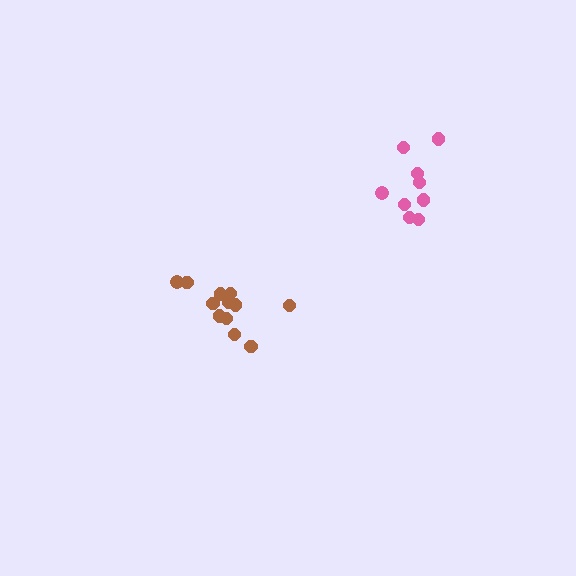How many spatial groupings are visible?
There are 2 spatial groupings.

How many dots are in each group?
Group 1: 9 dots, Group 2: 12 dots (21 total).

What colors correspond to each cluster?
The clusters are colored: pink, brown.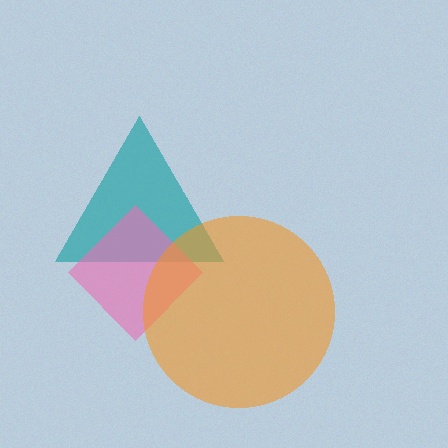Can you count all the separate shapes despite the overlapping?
Yes, there are 3 separate shapes.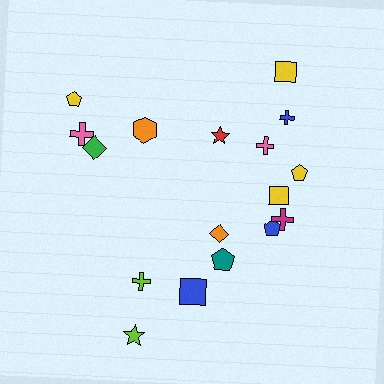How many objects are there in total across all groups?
There are 17 objects.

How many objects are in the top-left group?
There are 4 objects.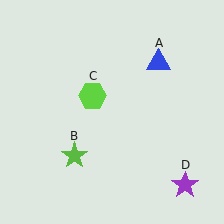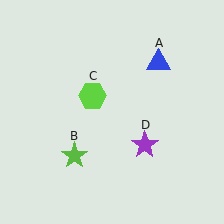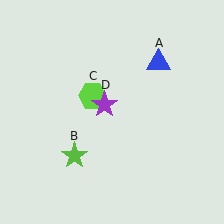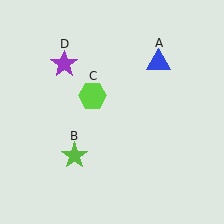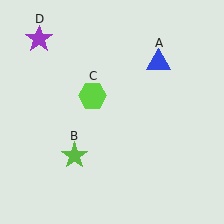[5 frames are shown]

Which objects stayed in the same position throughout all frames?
Blue triangle (object A) and lime star (object B) and lime hexagon (object C) remained stationary.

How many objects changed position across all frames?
1 object changed position: purple star (object D).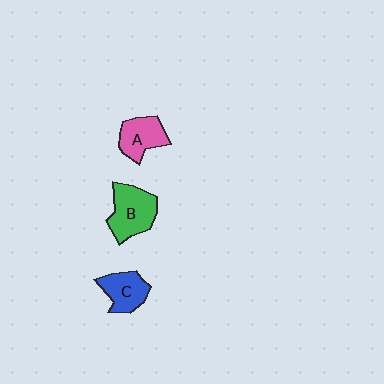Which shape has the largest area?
Shape B (green).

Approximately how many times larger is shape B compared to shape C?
Approximately 1.4 times.